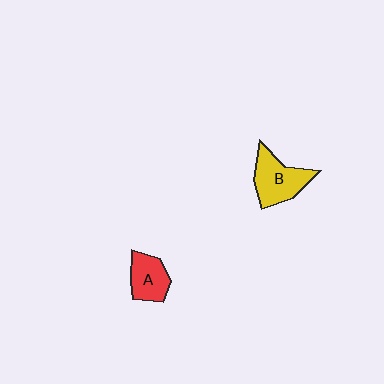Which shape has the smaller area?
Shape A (red).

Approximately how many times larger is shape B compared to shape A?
Approximately 1.4 times.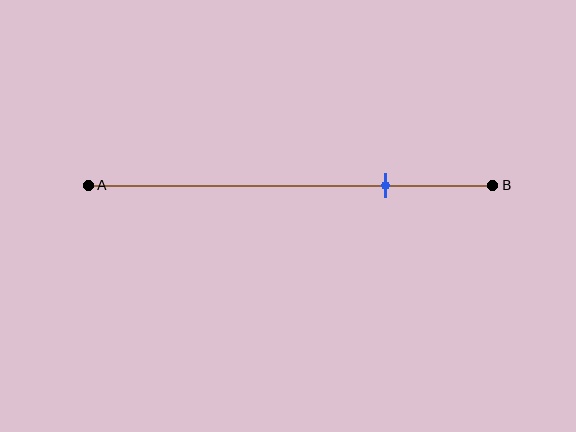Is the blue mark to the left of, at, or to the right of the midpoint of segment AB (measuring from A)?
The blue mark is to the right of the midpoint of segment AB.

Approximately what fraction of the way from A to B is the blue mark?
The blue mark is approximately 75% of the way from A to B.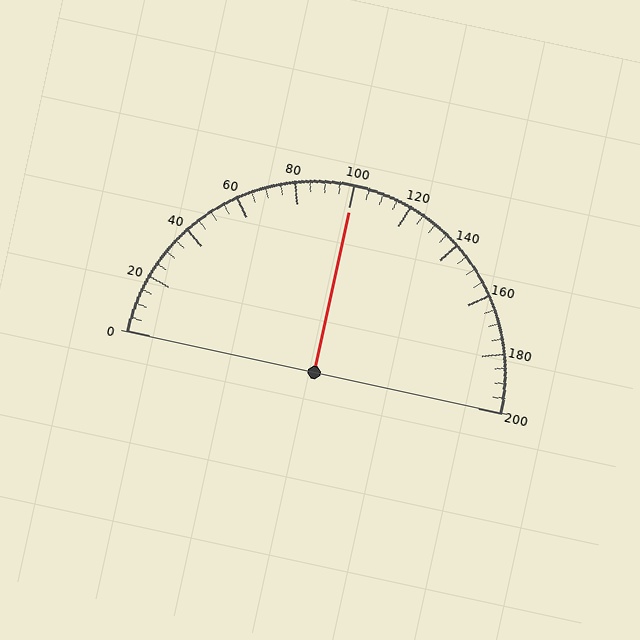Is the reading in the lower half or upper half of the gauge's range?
The reading is in the upper half of the range (0 to 200).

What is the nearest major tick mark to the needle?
The nearest major tick mark is 100.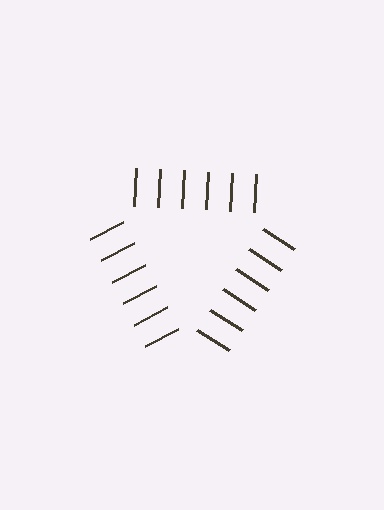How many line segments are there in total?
18 — 6 along each of the 3 edges.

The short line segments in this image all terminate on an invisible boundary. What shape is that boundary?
An illusory triangle — the line segments terminate on its edges but no continuous stroke is drawn.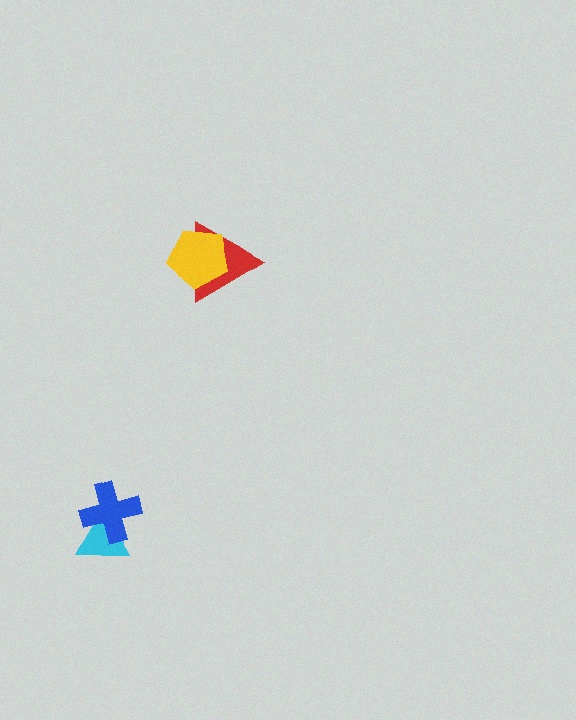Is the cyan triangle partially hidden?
Yes, it is partially covered by another shape.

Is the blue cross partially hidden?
No, no other shape covers it.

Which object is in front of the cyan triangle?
The blue cross is in front of the cyan triangle.